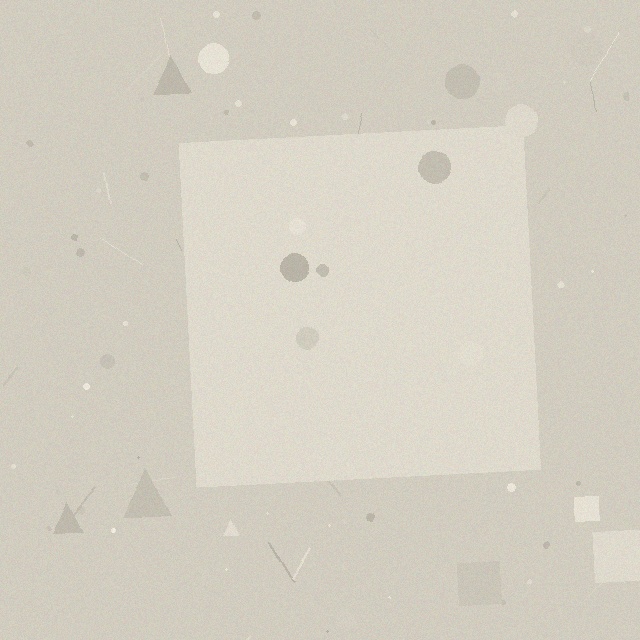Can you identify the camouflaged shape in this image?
The camouflaged shape is a square.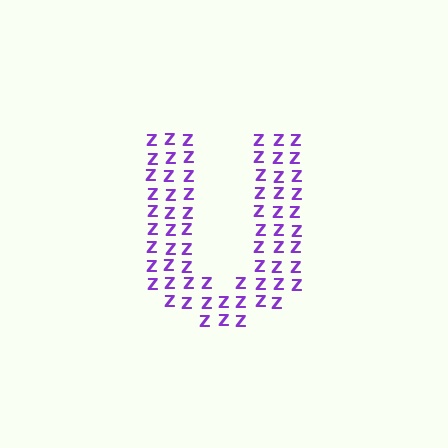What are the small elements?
The small elements are letter Z's.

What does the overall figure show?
The overall figure shows the letter U.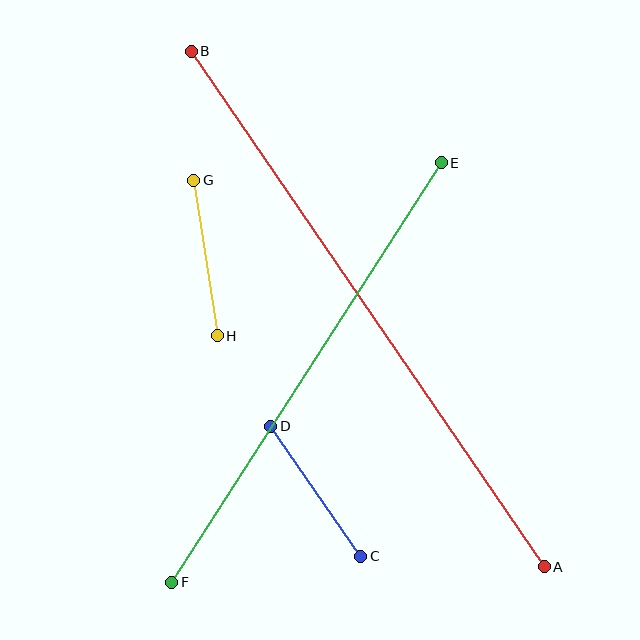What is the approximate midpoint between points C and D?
The midpoint is at approximately (316, 491) pixels.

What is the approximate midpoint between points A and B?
The midpoint is at approximately (368, 309) pixels.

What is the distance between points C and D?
The distance is approximately 158 pixels.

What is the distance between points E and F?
The distance is approximately 499 pixels.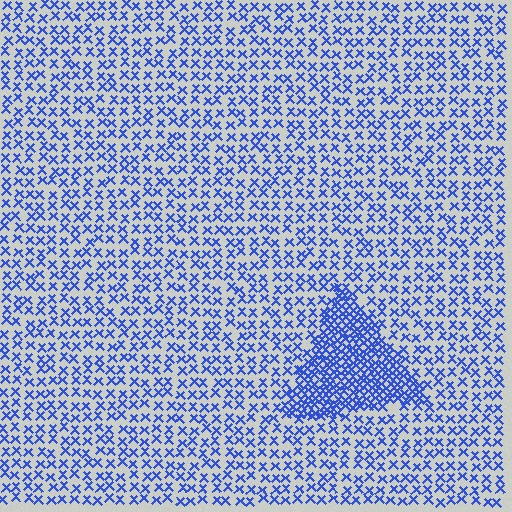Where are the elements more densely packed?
The elements are more densely packed inside the triangle boundary.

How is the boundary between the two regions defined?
The boundary is defined by a change in element density (approximately 2.5x ratio). All elements are the same color, size, and shape.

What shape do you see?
I see a triangle.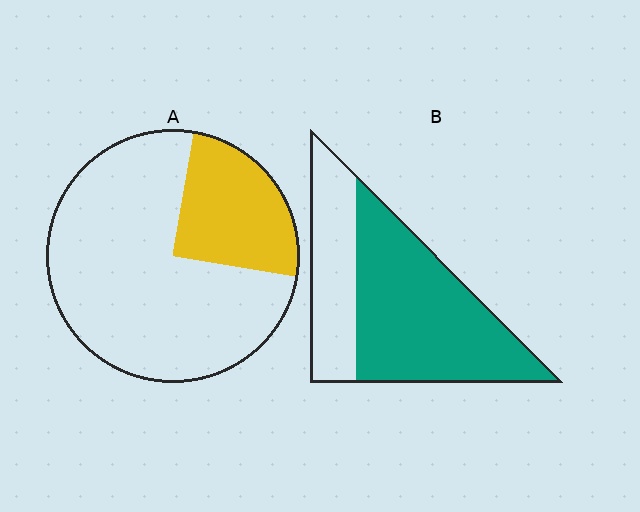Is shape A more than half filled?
No.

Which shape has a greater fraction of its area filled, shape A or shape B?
Shape B.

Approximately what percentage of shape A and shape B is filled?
A is approximately 25% and B is approximately 65%.